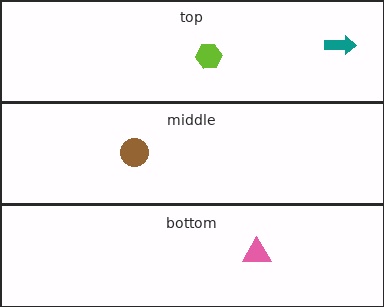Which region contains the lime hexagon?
The top region.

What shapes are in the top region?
The lime hexagon, the teal arrow.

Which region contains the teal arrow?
The top region.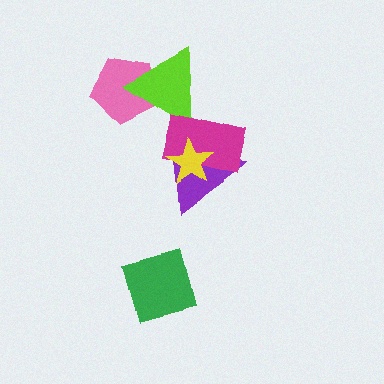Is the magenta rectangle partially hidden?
Yes, it is partially covered by another shape.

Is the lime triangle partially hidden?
Yes, it is partially covered by another shape.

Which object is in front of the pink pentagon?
The lime triangle is in front of the pink pentagon.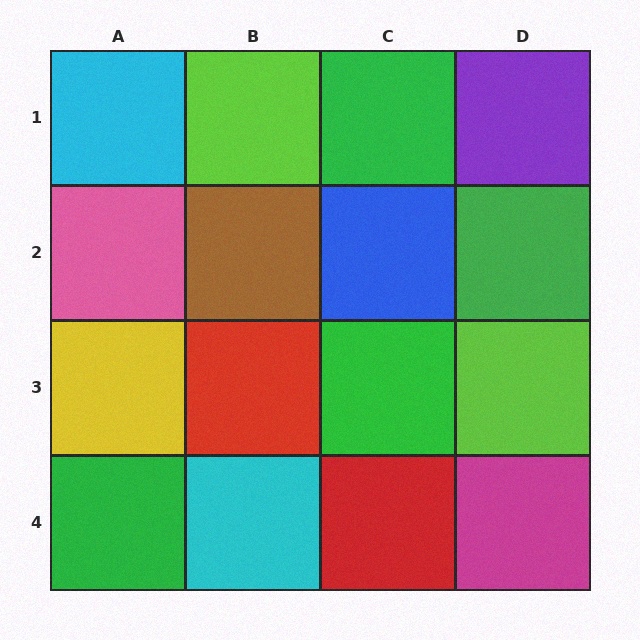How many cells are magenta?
1 cell is magenta.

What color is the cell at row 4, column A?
Green.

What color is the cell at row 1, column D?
Purple.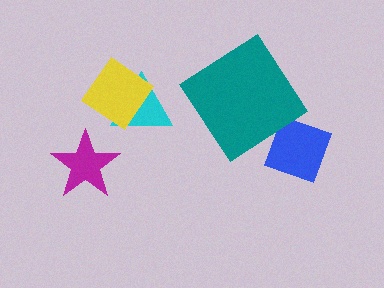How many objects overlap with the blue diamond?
0 objects overlap with the blue diamond.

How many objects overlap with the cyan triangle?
1 object overlaps with the cyan triangle.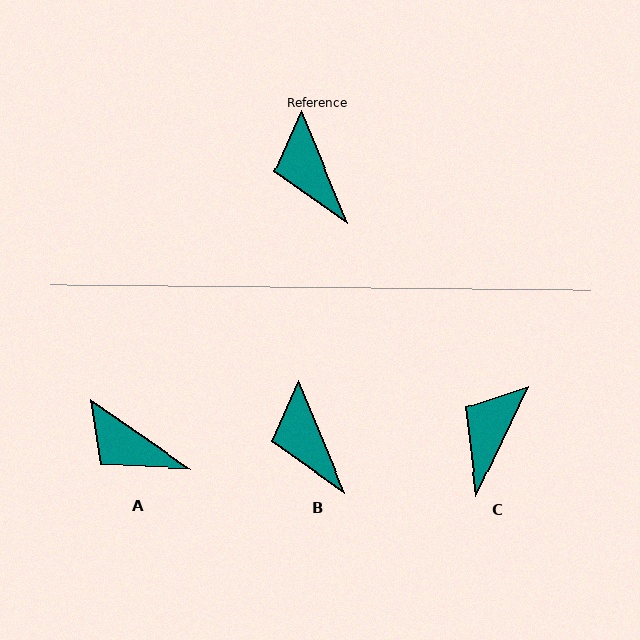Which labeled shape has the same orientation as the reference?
B.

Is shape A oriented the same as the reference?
No, it is off by about 33 degrees.